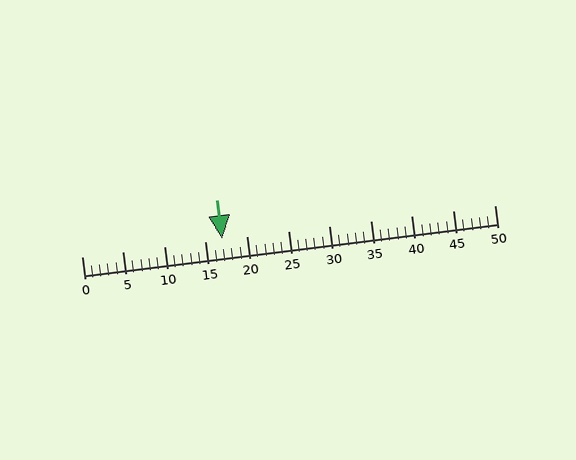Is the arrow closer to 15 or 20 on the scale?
The arrow is closer to 15.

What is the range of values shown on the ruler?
The ruler shows values from 0 to 50.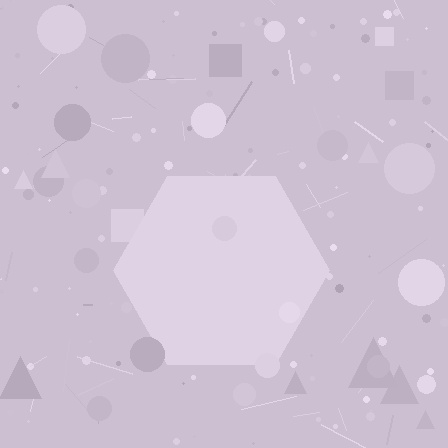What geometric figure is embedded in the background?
A hexagon is embedded in the background.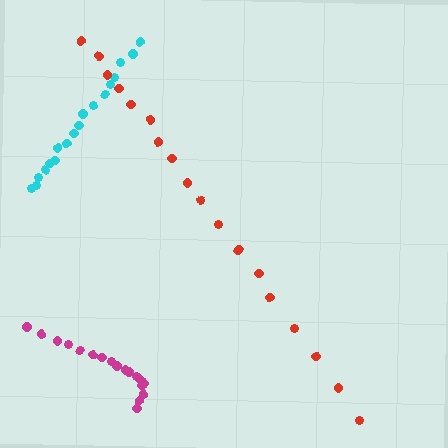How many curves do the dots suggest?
There are 3 distinct paths.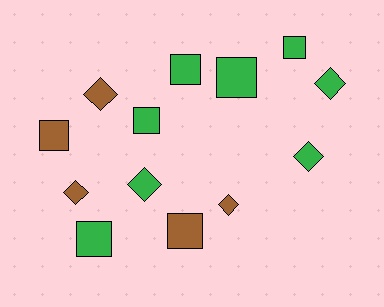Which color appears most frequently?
Green, with 8 objects.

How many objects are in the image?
There are 13 objects.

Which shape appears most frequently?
Square, with 7 objects.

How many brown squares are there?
There are 2 brown squares.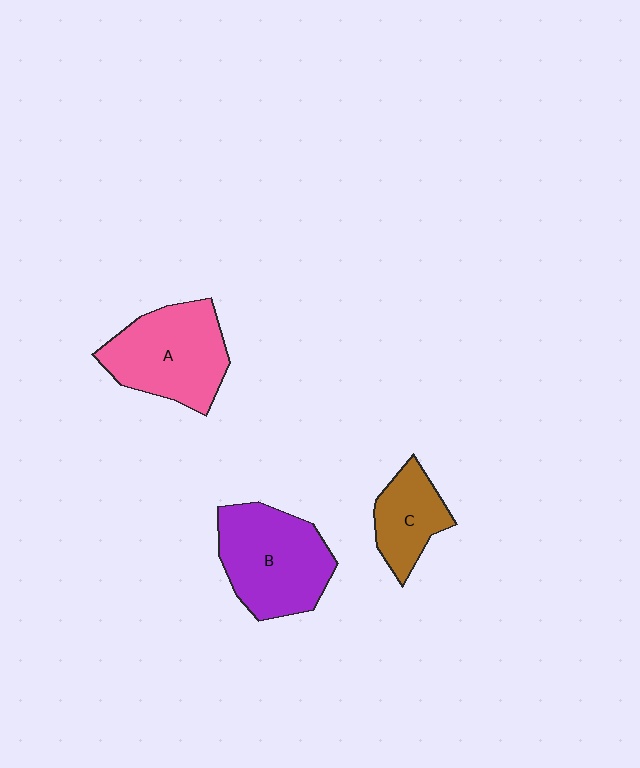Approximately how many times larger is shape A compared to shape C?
Approximately 1.7 times.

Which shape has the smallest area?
Shape C (brown).